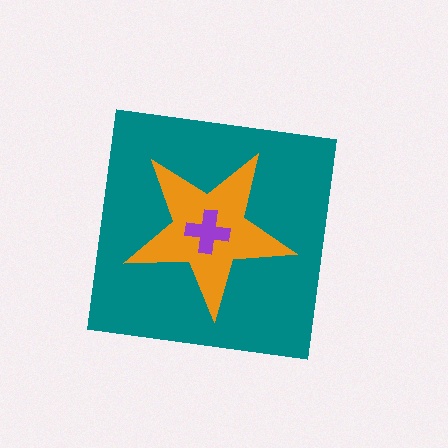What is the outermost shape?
The teal square.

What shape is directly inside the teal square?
The orange star.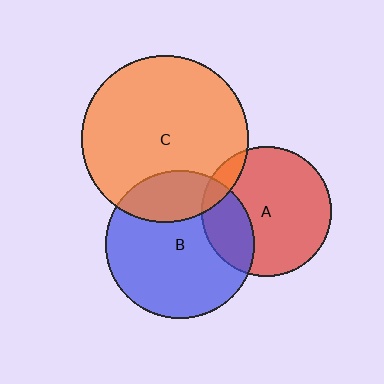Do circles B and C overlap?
Yes.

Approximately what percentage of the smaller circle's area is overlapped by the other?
Approximately 25%.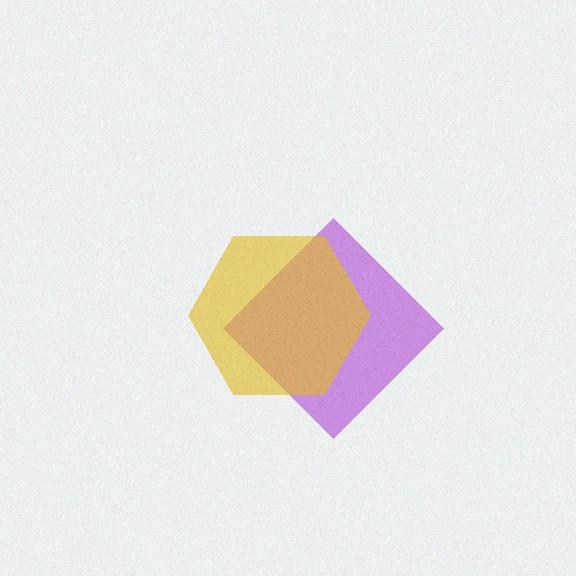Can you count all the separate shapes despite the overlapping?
Yes, there are 2 separate shapes.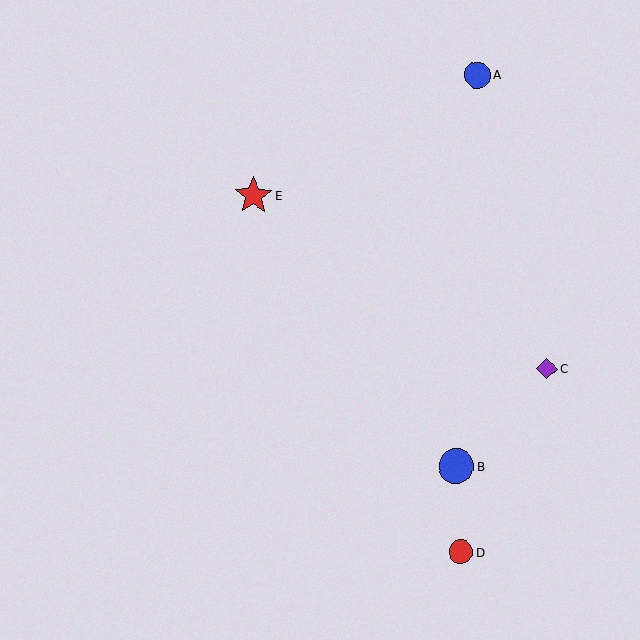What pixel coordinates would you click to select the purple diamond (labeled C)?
Click at (547, 369) to select the purple diamond C.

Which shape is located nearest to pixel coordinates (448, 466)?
The blue circle (labeled B) at (456, 466) is nearest to that location.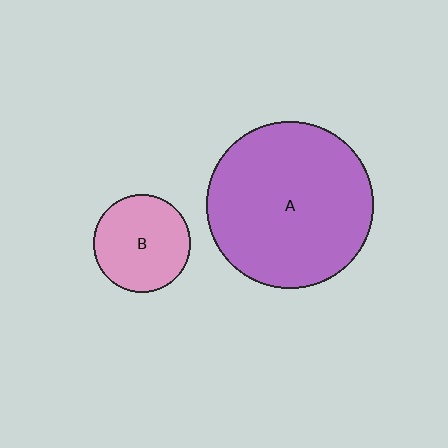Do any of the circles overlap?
No, none of the circles overlap.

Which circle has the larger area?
Circle A (purple).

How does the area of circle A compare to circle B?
Approximately 2.9 times.